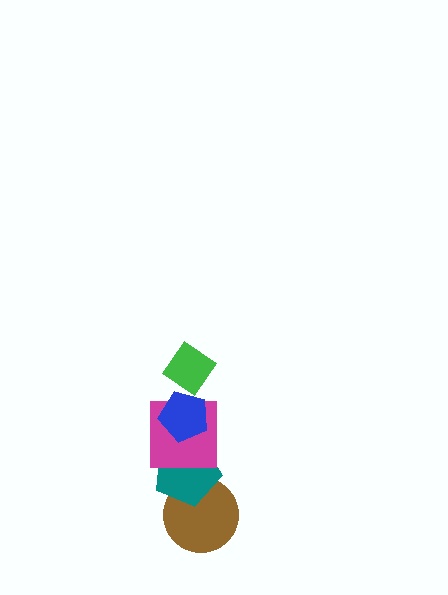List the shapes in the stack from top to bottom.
From top to bottom: the green diamond, the blue pentagon, the magenta square, the teal pentagon, the brown circle.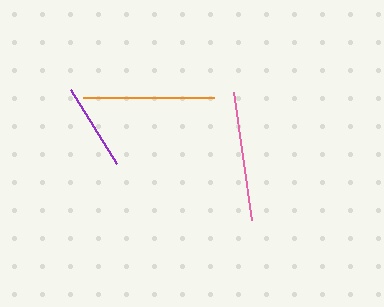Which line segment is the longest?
The orange line is the longest at approximately 130 pixels.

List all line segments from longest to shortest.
From longest to shortest: orange, pink, purple.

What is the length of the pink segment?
The pink segment is approximately 129 pixels long.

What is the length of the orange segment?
The orange segment is approximately 130 pixels long.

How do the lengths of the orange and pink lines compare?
The orange and pink lines are approximately the same length.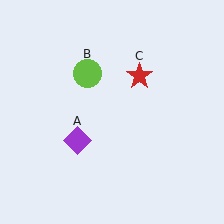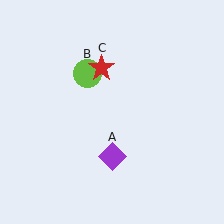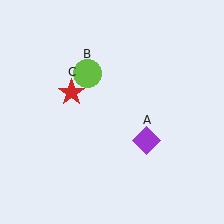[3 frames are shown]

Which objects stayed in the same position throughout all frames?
Lime circle (object B) remained stationary.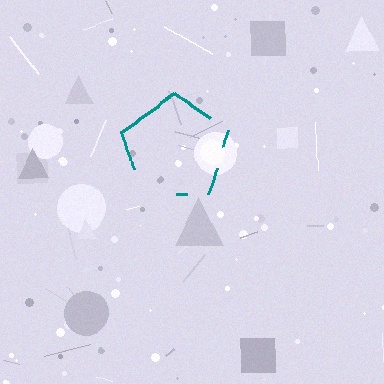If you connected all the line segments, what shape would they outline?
They would outline a pentagon.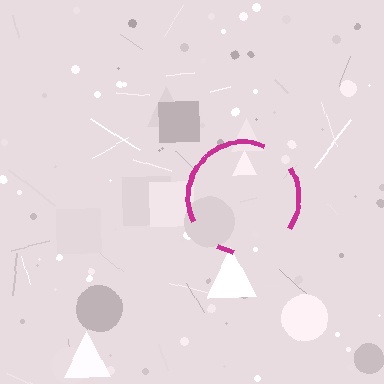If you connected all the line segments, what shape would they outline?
They would outline a circle.